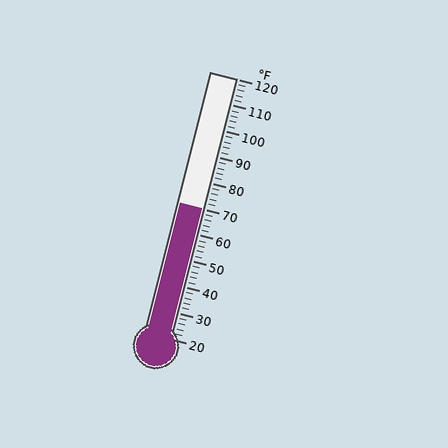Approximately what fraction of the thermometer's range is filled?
The thermometer is filled to approximately 50% of its range.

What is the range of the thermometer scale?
The thermometer scale ranges from 20°F to 120°F.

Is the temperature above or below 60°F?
The temperature is above 60°F.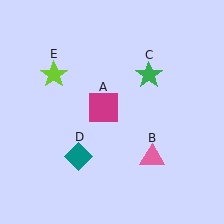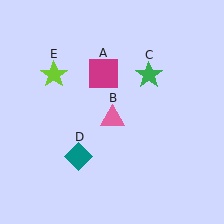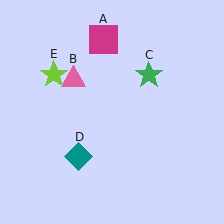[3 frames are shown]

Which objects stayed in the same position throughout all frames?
Green star (object C) and teal diamond (object D) and lime star (object E) remained stationary.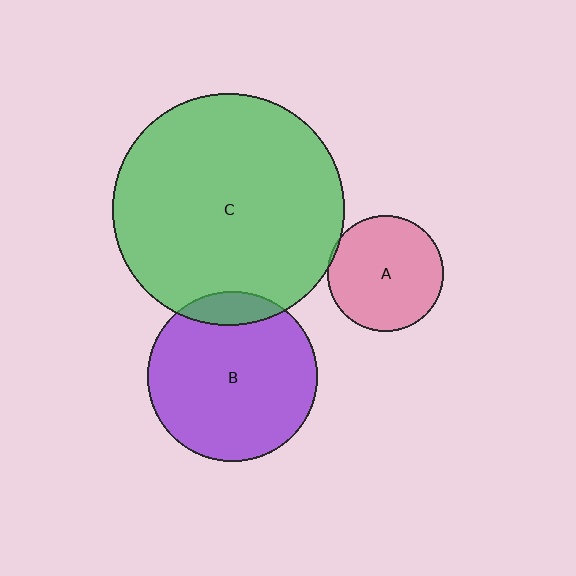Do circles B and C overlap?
Yes.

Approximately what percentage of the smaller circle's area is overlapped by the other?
Approximately 10%.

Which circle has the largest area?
Circle C (green).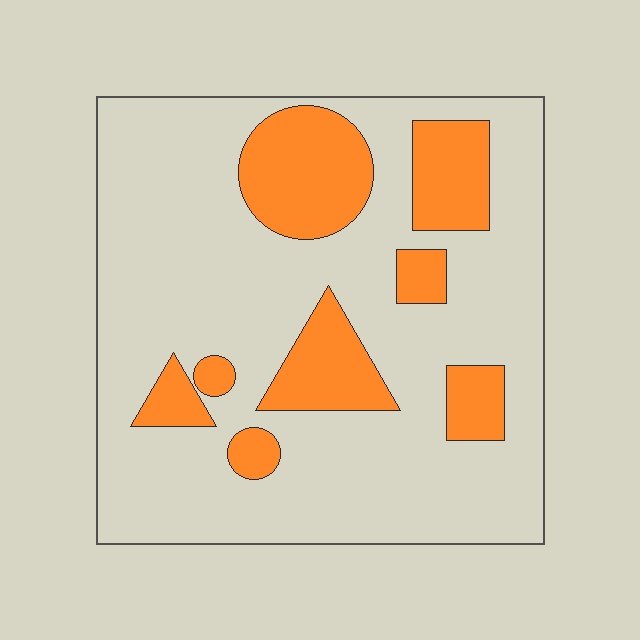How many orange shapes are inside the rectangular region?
8.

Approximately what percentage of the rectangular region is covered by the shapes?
Approximately 25%.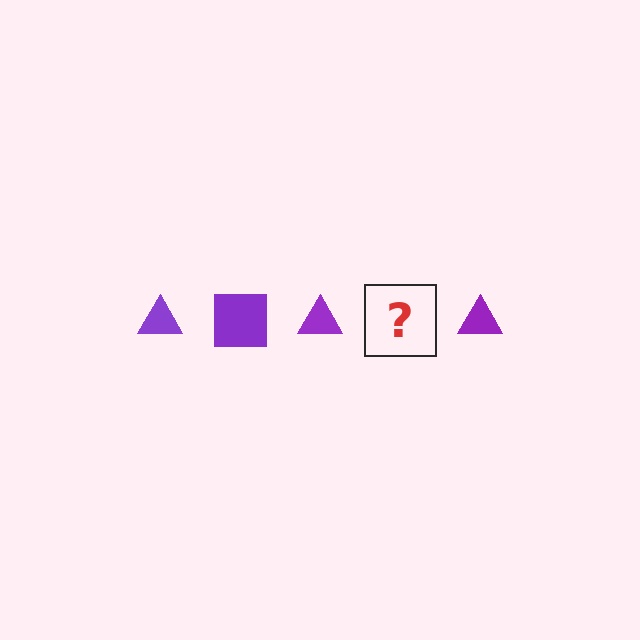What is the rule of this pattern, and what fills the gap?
The rule is that the pattern cycles through triangle, square shapes in purple. The gap should be filled with a purple square.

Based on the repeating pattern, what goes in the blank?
The blank should be a purple square.